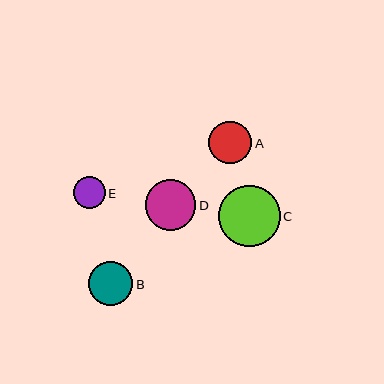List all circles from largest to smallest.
From largest to smallest: C, D, B, A, E.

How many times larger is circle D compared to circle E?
Circle D is approximately 1.6 times the size of circle E.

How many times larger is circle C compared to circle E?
Circle C is approximately 1.9 times the size of circle E.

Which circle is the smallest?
Circle E is the smallest with a size of approximately 32 pixels.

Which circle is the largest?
Circle C is the largest with a size of approximately 62 pixels.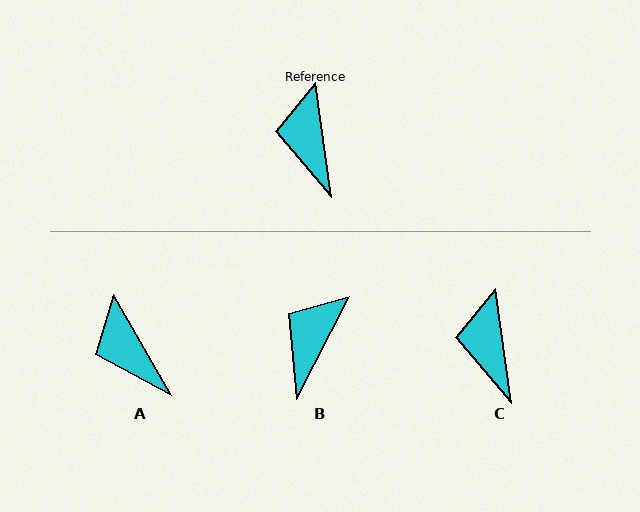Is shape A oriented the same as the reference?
No, it is off by about 22 degrees.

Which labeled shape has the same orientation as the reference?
C.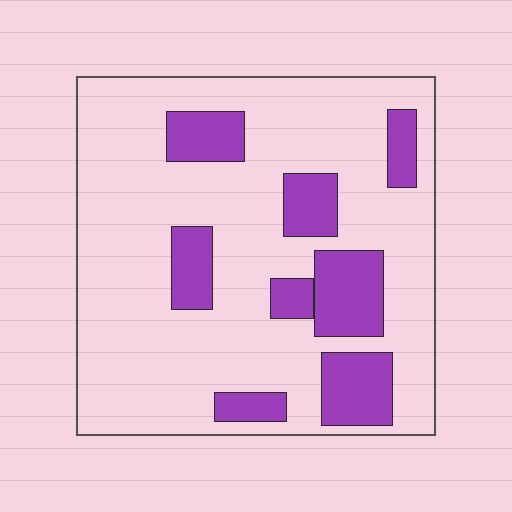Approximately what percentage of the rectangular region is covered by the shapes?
Approximately 20%.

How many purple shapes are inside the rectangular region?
8.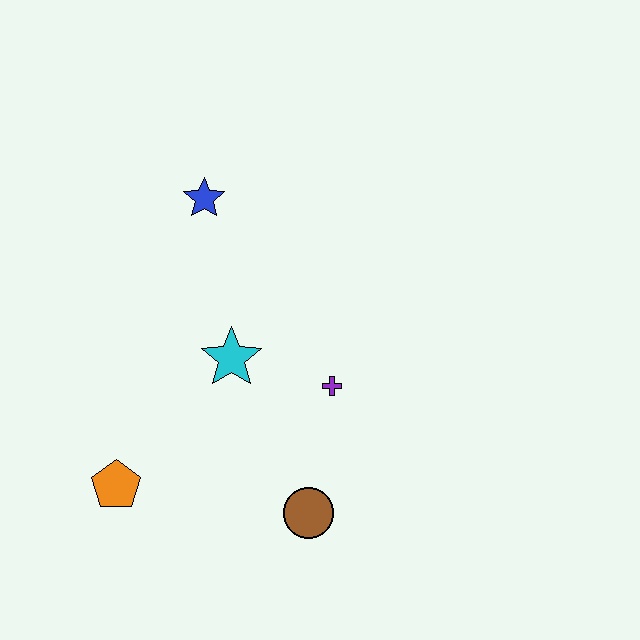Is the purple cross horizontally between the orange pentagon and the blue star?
No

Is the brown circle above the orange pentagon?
No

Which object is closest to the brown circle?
The purple cross is closest to the brown circle.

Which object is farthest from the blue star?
The brown circle is farthest from the blue star.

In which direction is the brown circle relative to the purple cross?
The brown circle is below the purple cross.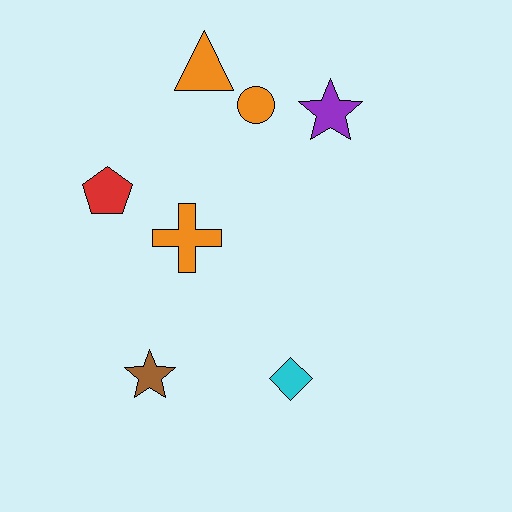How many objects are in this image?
There are 7 objects.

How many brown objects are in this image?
There is 1 brown object.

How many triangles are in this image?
There is 1 triangle.